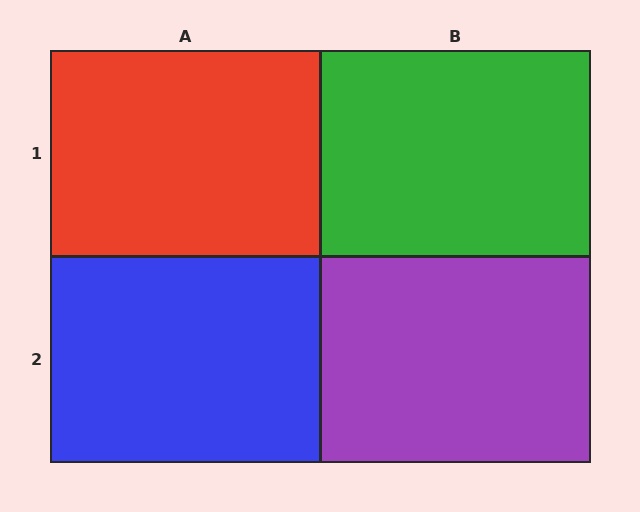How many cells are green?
1 cell is green.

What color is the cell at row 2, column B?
Purple.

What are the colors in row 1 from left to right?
Red, green.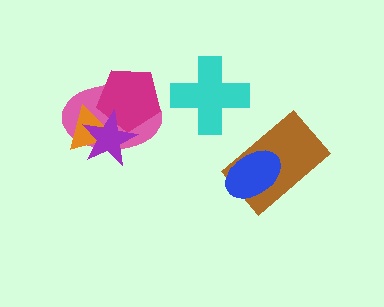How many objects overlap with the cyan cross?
0 objects overlap with the cyan cross.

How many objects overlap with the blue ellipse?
1 object overlaps with the blue ellipse.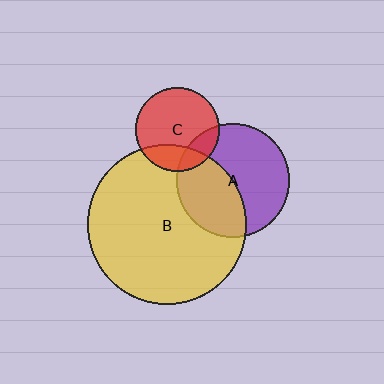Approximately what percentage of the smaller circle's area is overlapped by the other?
Approximately 20%.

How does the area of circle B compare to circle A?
Approximately 2.0 times.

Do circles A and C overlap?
Yes.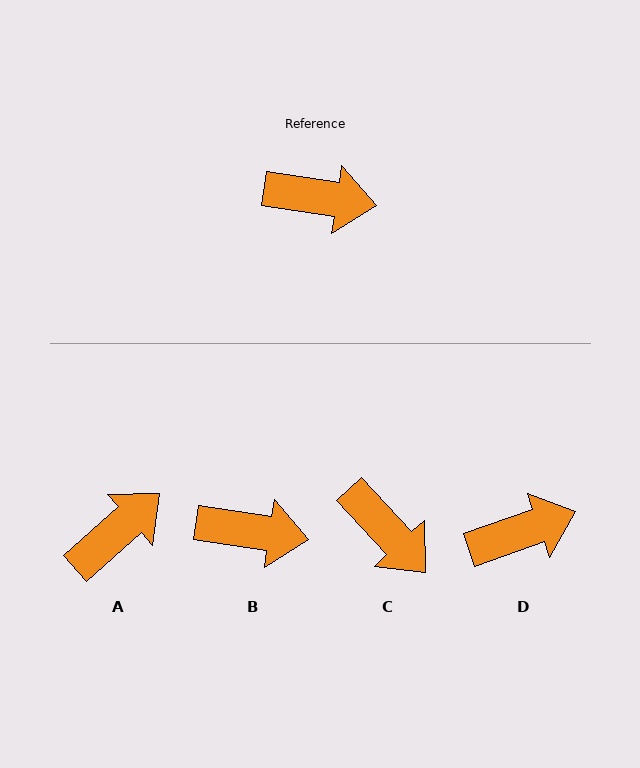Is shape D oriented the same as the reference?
No, it is off by about 28 degrees.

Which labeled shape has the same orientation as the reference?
B.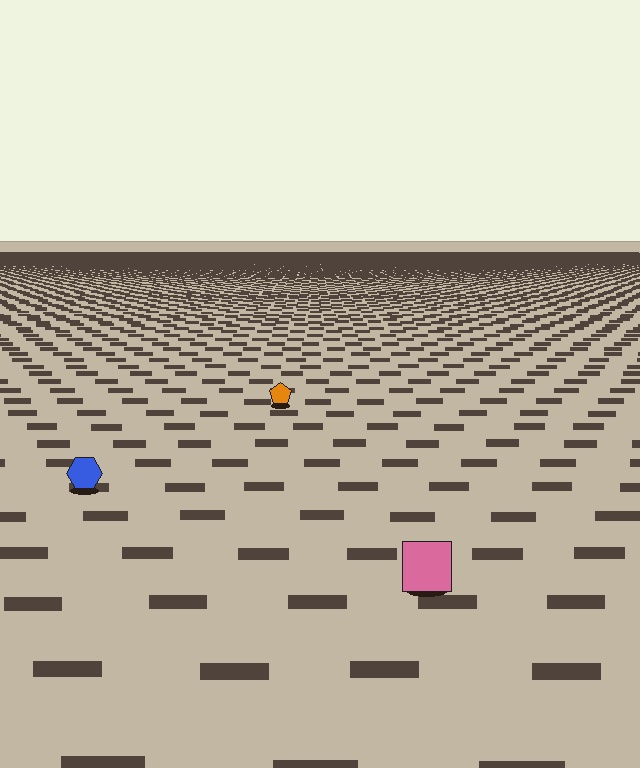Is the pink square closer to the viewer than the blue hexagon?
Yes. The pink square is closer — you can tell from the texture gradient: the ground texture is coarser near it.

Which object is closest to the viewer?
The pink square is closest. The texture marks near it are larger and more spread out.